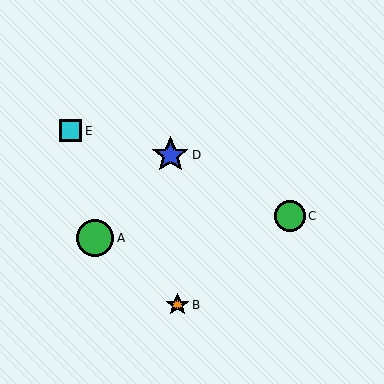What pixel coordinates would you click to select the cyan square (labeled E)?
Click at (71, 131) to select the cyan square E.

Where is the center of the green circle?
The center of the green circle is at (95, 238).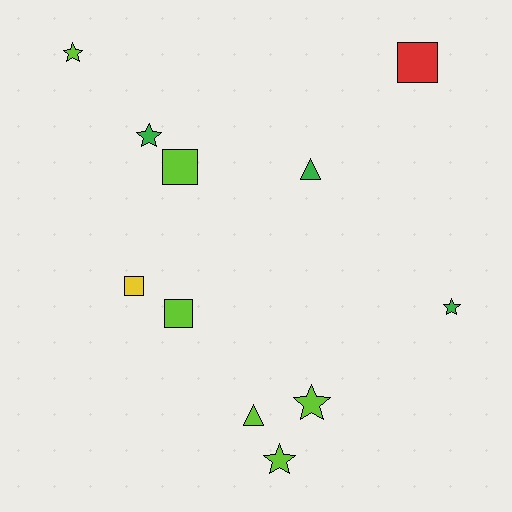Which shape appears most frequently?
Star, with 5 objects.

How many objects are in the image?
There are 11 objects.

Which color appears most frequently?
Lime, with 6 objects.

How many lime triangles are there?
There is 1 lime triangle.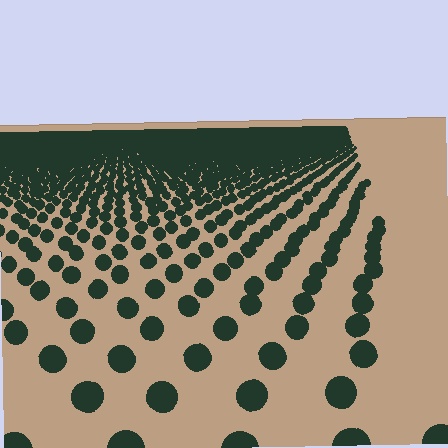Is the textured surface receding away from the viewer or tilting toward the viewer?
The surface is receding away from the viewer. Texture elements get smaller and denser toward the top.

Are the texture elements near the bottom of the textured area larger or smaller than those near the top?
Larger. Near the bottom, elements are closer to the viewer and appear at a bigger on-screen size.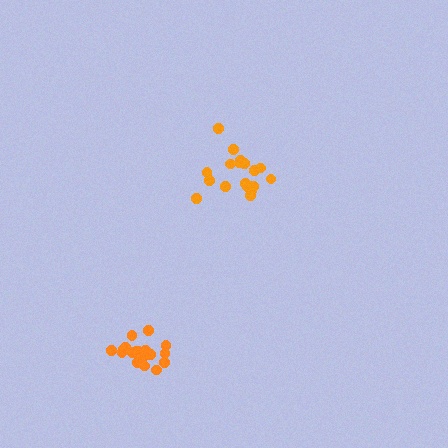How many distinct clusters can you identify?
There are 2 distinct clusters.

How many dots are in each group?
Group 1: 18 dots, Group 2: 19 dots (37 total).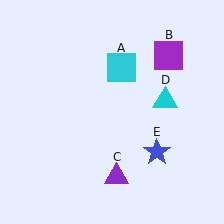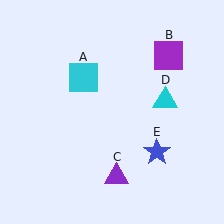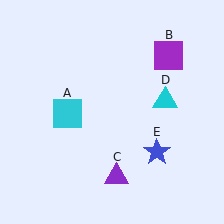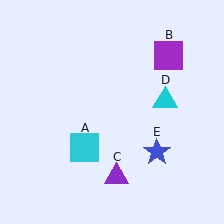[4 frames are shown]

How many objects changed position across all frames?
1 object changed position: cyan square (object A).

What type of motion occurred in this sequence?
The cyan square (object A) rotated counterclockwise around the center of the scene.